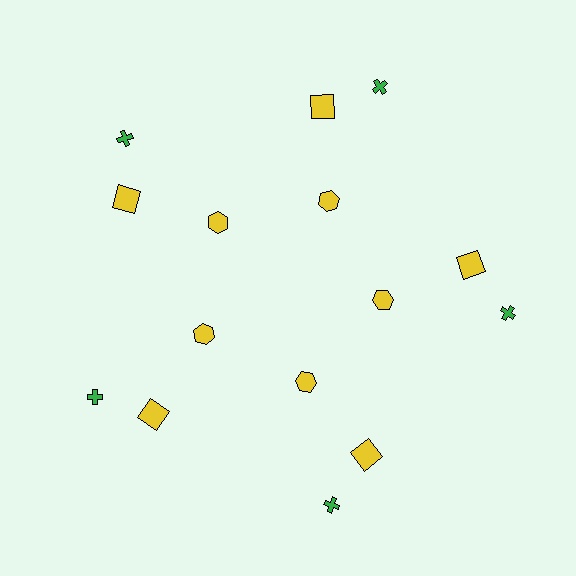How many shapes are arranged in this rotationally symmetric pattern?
There are 15 shapes, arranged in 5 groups of 3.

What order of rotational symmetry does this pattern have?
This pattern has 5-fold rotational symmetry.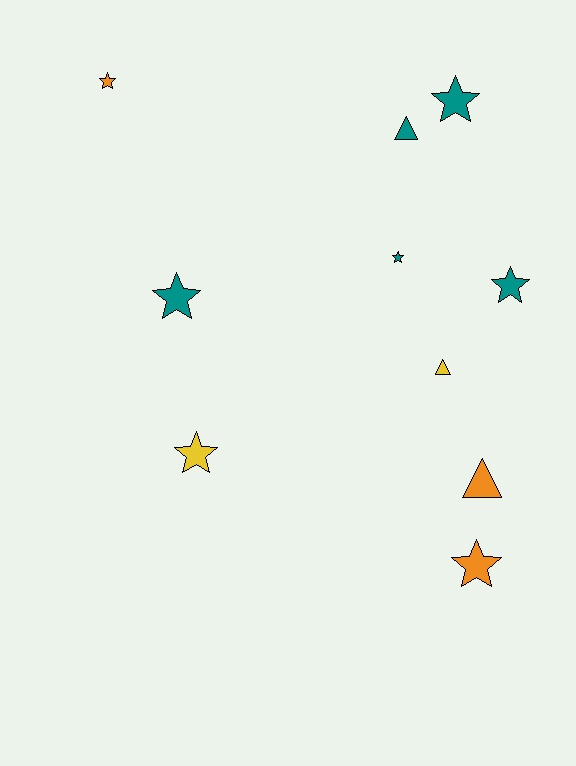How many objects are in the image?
There are 10 objects.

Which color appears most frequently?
Teal, with 5 objects.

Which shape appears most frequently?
Star, with 7 objects.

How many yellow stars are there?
There is 1 yellow star.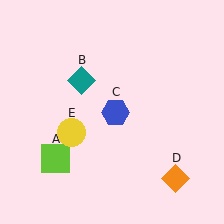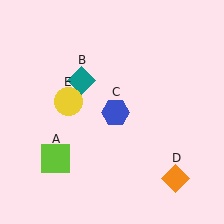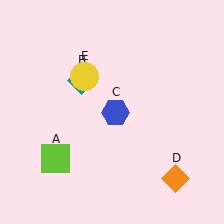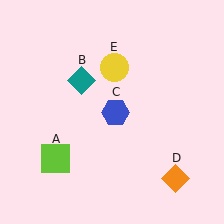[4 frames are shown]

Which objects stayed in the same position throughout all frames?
Lime square (object A) and teal diamond (object B) and blue hexagon (object C) and orange diamond (object D) remained stationary.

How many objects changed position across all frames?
1 object changed position: yellow circle (object E).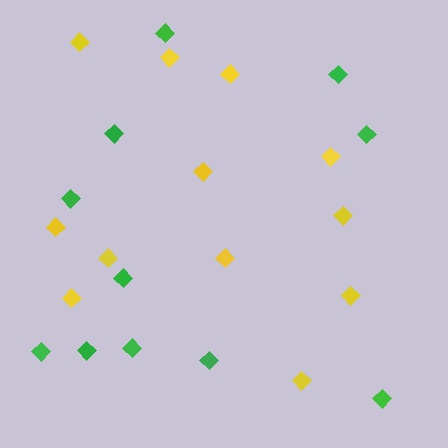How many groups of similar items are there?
There are 2 groups: one group of yellow diamonds (12) and one group of green diamonds (11).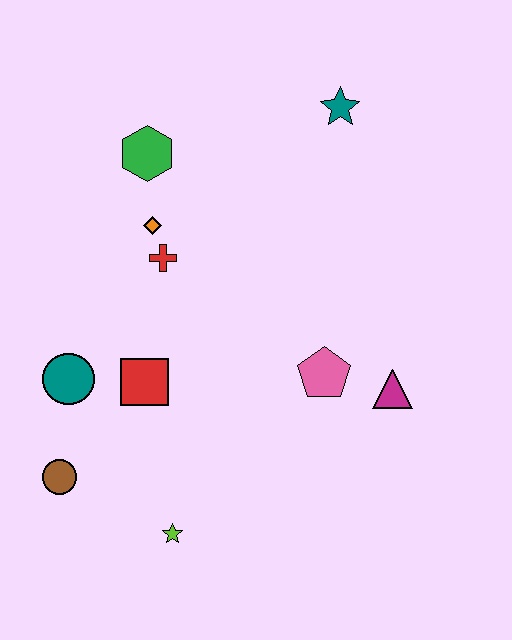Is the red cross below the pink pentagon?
No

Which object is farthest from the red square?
The teal star is farthest from the red square.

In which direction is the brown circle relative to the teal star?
The brown circle is below the teal star.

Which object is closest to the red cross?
The orange diamond is closest to the red cross.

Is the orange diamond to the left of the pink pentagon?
Yes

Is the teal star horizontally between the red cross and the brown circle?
No